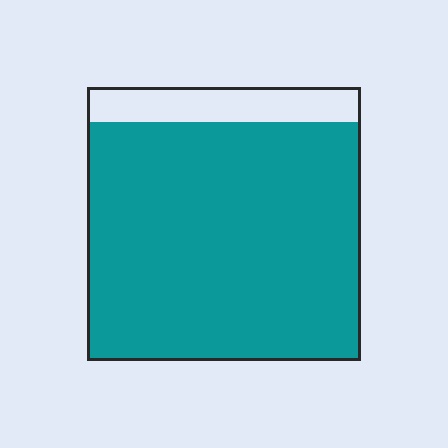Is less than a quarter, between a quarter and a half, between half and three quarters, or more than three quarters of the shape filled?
More than three quarters.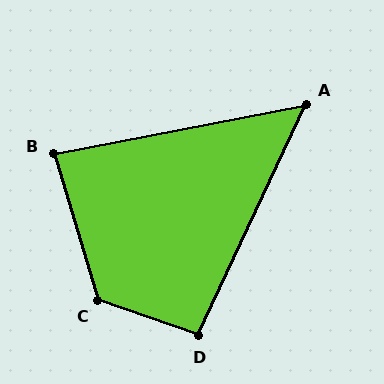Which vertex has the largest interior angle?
C, at approximately 126 degrees.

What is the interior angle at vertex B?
Approximately 84 degrees (acute).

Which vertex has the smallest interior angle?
A, at approximately 54 degrees.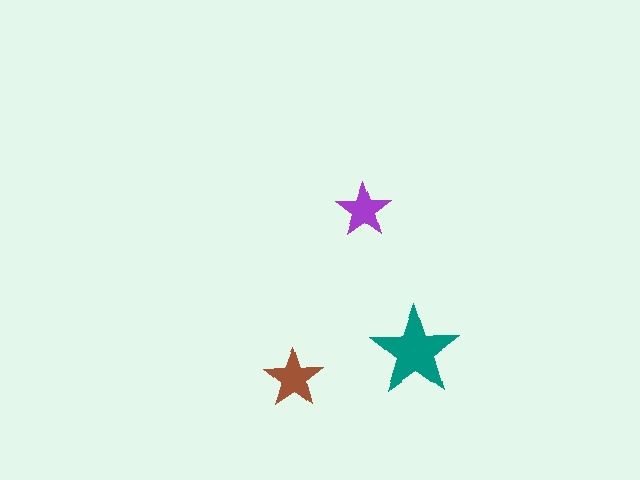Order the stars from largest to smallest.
the teal one, the brown one, the purple one.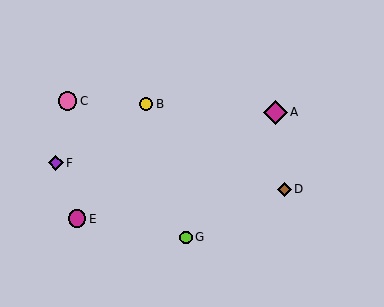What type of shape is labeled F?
Shape F is a purple diamond.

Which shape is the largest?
The magenta diamond (labeled A) is the largest.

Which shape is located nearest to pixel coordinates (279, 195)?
The brown diamond (labeled D) at (284, 189) is nearest to that location.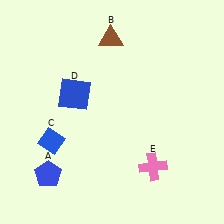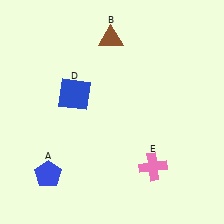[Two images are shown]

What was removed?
The blue diamond (C) was removed in Image 2.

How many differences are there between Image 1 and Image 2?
There is 1 difference between the two images.